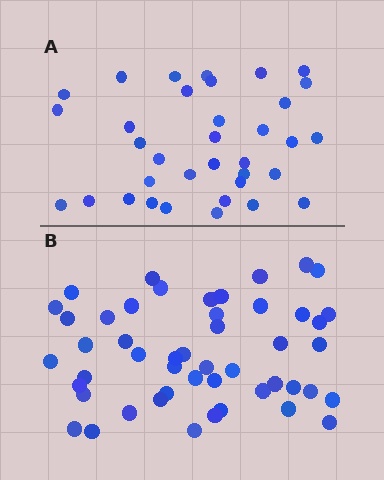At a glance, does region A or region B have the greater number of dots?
Region B (the bottom region) has more dots.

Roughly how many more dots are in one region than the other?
Region B has approximately 15 more dots than region A.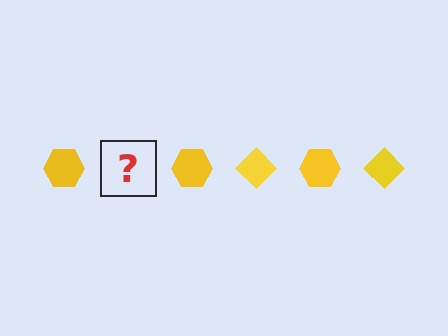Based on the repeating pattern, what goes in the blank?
The blank should be a yellow diamond.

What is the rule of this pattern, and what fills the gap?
The rule is that the pattern cycles through hexagon, diamond shapes in yellow. The gap should be filled with a yellow diamond.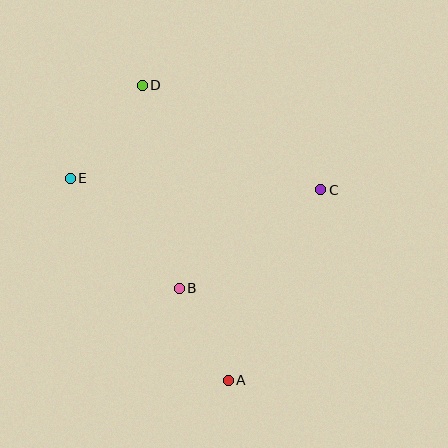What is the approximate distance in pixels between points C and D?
The distance between C and D is approximately 206 pixels.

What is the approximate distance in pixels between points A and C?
The distance between A and C is approximately 212 pixels.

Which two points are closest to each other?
Points A and B are closest to each other.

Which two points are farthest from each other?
Points A and D are farthest from each other.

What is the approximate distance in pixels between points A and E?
The distance between A and E is approximately 256 pixels.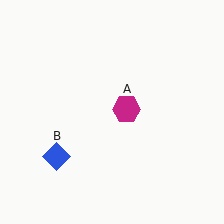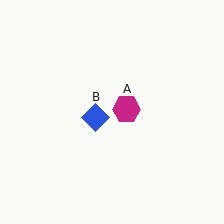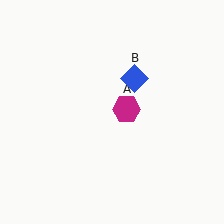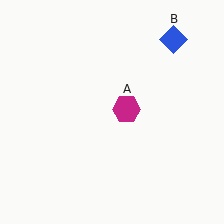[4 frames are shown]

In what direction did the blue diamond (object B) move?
The blue diamond (object B) moved up and to the right.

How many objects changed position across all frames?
1 object changed position: blue diamond (object B).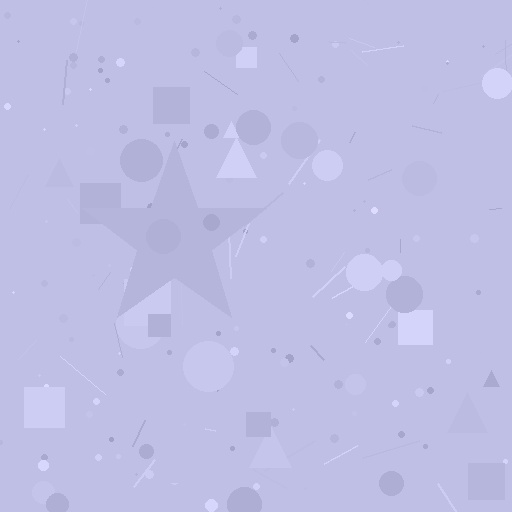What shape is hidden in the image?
A star is hidden in the image.